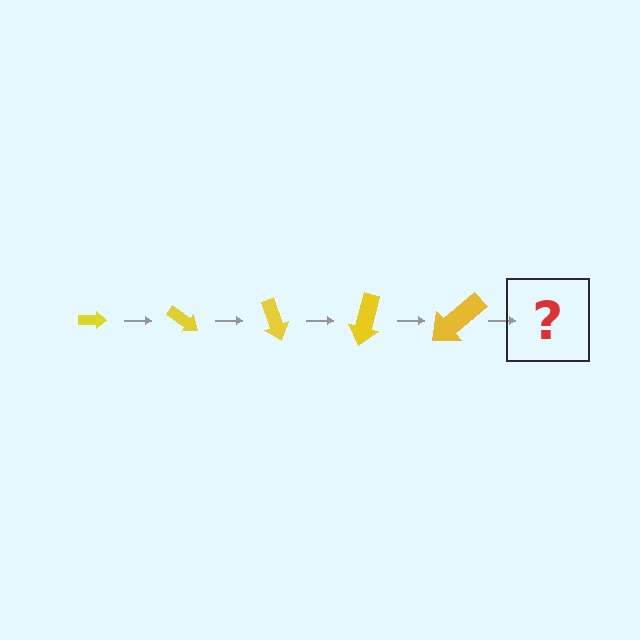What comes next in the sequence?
The next element should be an arrow, larger than the previous one and rotated 175 degrees from the start.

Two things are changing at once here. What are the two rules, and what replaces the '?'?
The two rules are that the arrow grows larger each step and it rotates 35 degrees each step. The '?' should be an arrow, larger than the previous one and rotated 175 degrees from the start.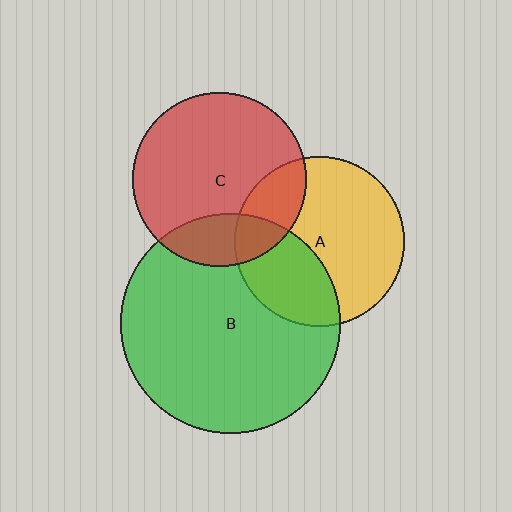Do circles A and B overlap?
Yes.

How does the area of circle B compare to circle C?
Approximately 1.6 times.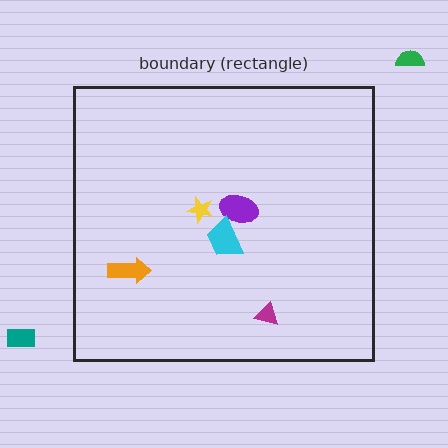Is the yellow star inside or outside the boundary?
Inside.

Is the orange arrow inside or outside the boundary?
Inside.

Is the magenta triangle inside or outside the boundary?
Inside.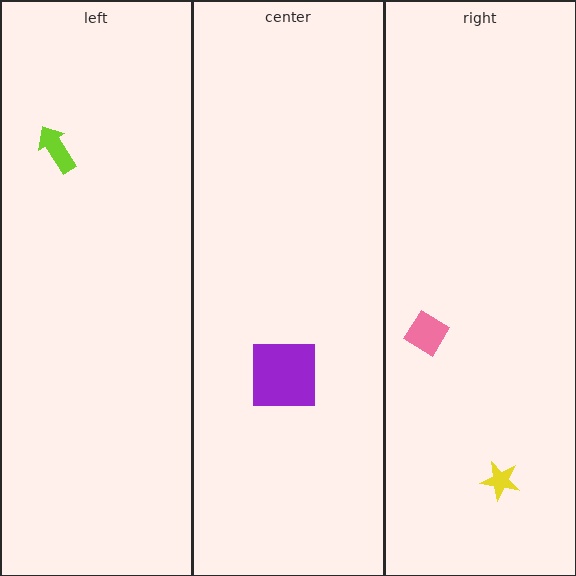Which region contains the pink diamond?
The right region.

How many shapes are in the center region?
1.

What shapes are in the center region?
The purple square.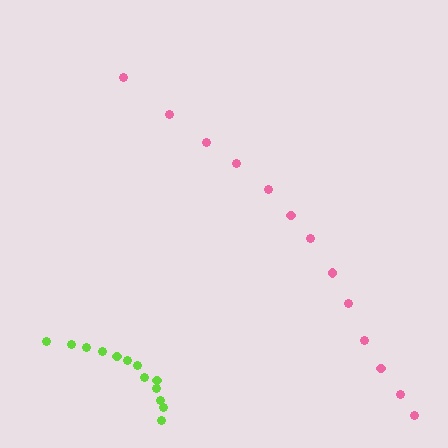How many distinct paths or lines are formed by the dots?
There are 2 distinct paths.